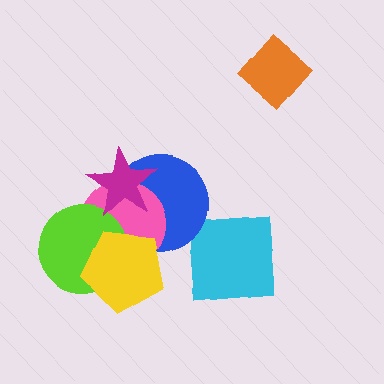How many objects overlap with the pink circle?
4 objects overlap with the pink circle.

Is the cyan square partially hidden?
No, no other shape covers it.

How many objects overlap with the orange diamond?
0 objects overlap with the orange diamond.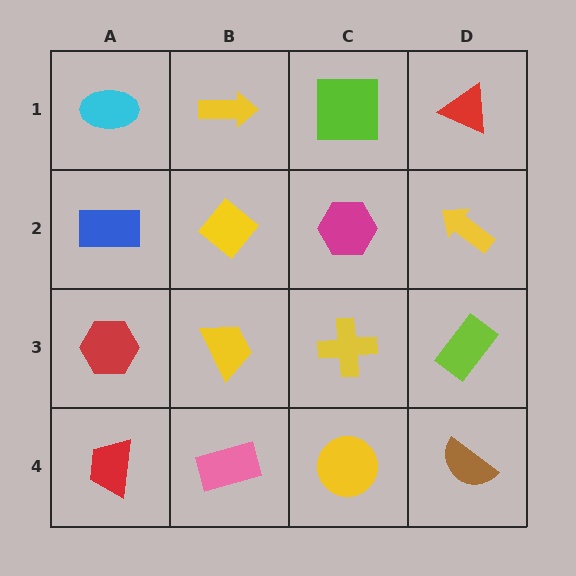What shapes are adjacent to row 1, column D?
A yellow arrow (row 2, column D), a lime square (row 1, column C).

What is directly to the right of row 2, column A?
A yellow diamond.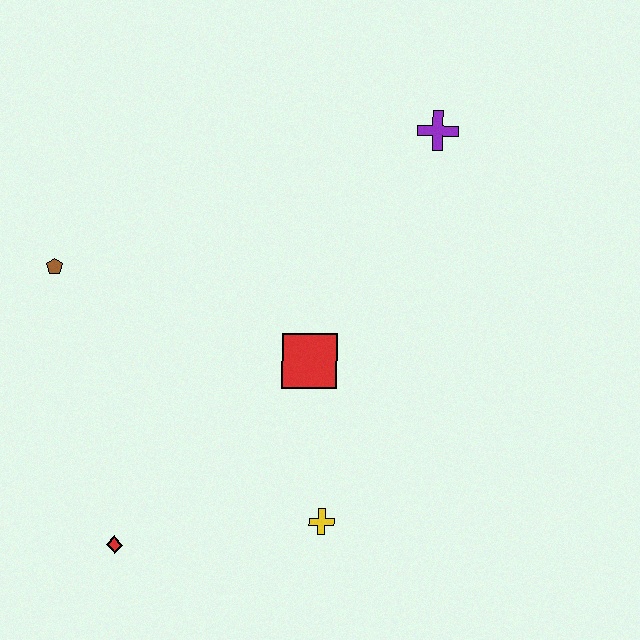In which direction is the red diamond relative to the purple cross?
The red diamond is below the purple cross.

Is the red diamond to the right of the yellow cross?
No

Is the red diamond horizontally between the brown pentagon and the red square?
Yes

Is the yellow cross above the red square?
No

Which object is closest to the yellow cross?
The red square is closest to the yellow cross.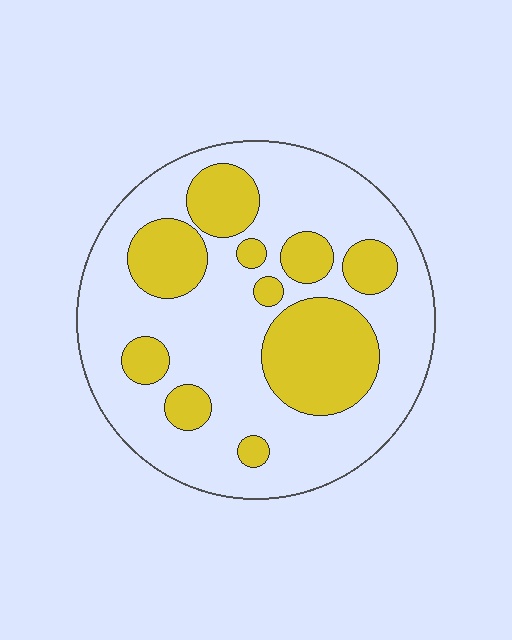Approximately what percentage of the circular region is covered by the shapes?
Approximately 30%.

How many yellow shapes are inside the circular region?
10.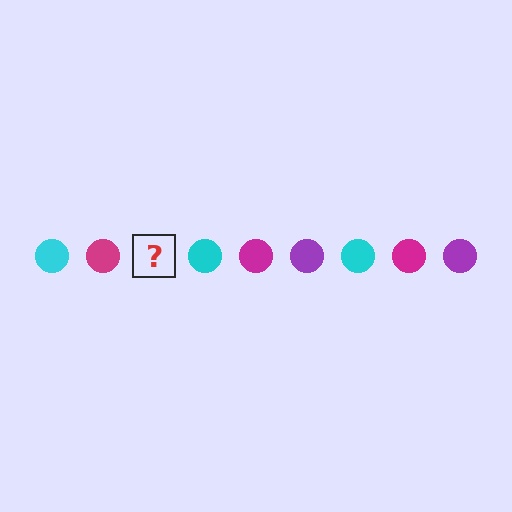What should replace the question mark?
The question mark should be replaced with a purple circle.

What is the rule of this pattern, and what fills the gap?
The rule is that the pattern cycles through cyan, magenta, purple circles. The gap should be filled with a purple circle.